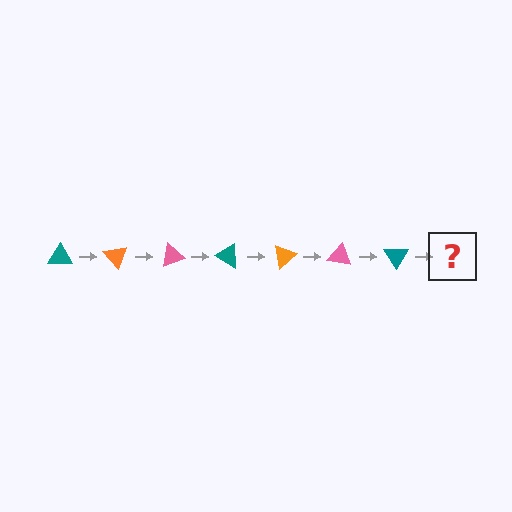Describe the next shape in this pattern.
It should be an orange triangle, rotated 350 degrees from the start.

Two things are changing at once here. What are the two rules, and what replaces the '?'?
The two rules are that it rotates 50 degrees each step and the color cycles through teal, orange, and pink. The '?' should be an orange triangle, rotated 350 degrees from the start.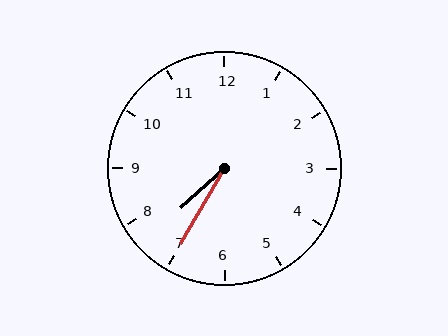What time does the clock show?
7:35.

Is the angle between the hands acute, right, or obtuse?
It is acute.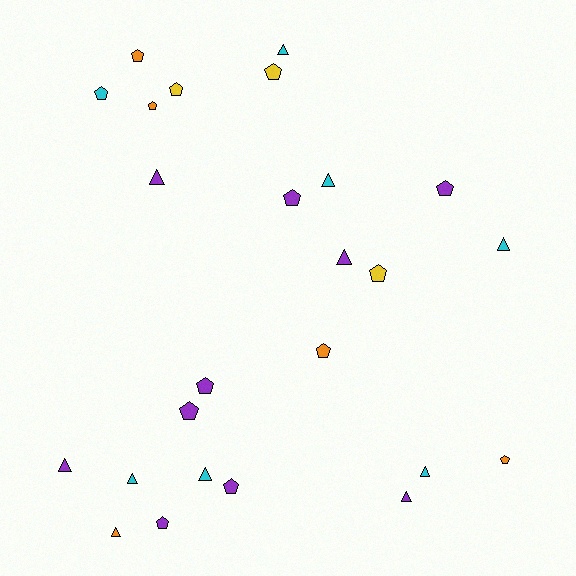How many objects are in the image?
There are 25 objects.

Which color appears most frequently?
Purple, with 10 objects.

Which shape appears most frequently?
Pentagon, with 14 objects.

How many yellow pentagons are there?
There are 3 yellow pentagons.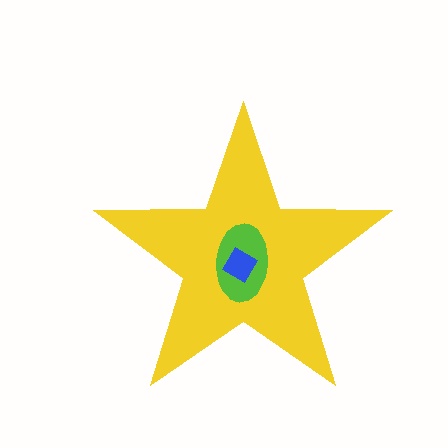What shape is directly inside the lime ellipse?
The blue diamond.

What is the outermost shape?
The yellow star.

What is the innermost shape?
The blue diamond.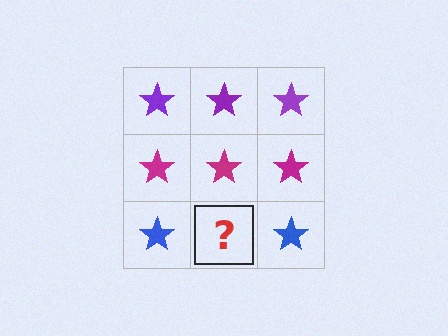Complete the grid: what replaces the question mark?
The question mark should be replaced with a blue star.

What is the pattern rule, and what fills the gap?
The rule is that each row has a consistent color. The gap should be filled with a blue star.